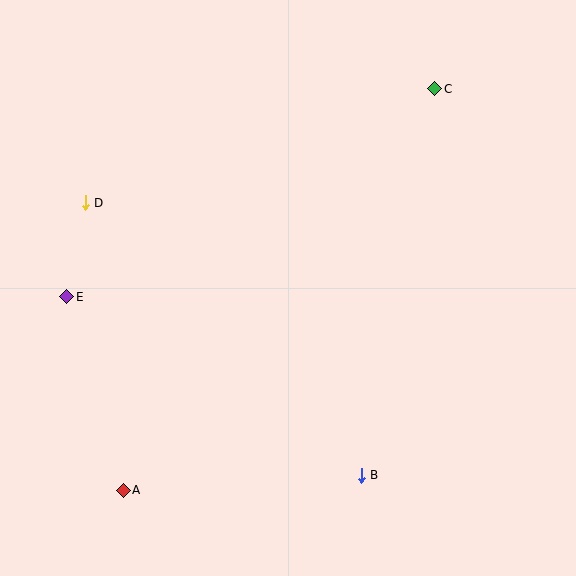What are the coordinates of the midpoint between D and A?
The midpoint between D and A is at (104, 347).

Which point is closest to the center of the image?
Point B at (361, 475) is closest to the center.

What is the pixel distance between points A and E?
The distance between A and E is 202 pixels.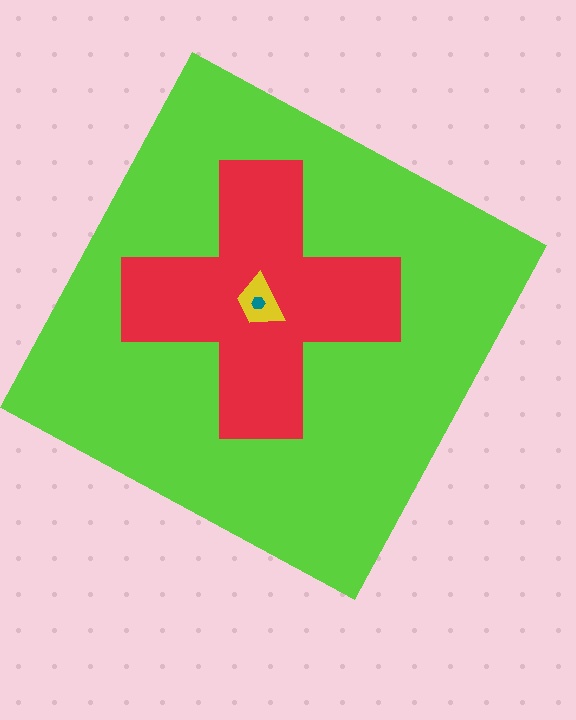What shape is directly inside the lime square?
The red cross.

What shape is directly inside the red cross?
The yellow trapezoid.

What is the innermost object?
The teal hexagon.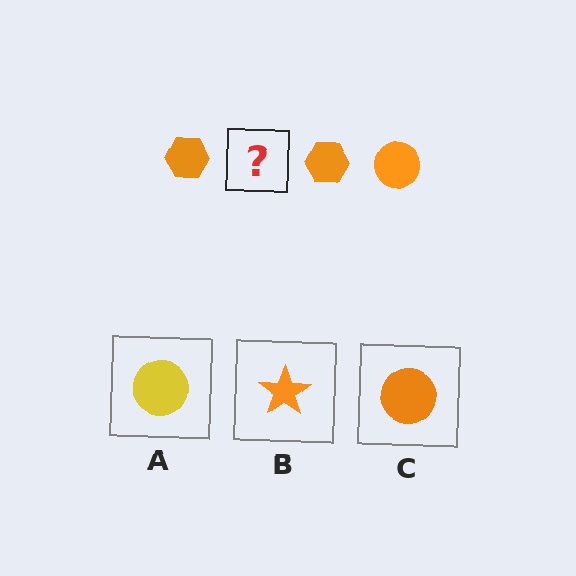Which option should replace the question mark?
Option C.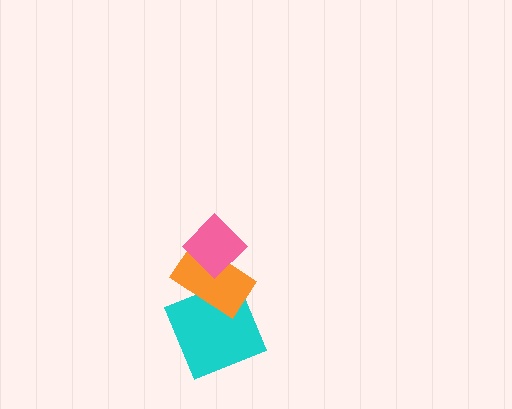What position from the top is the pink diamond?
The pink diamond is 1st from the top.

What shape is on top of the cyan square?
The orange rectangle is on top of the cyan square.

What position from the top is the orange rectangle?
The orange rectangle is 2nd from the top.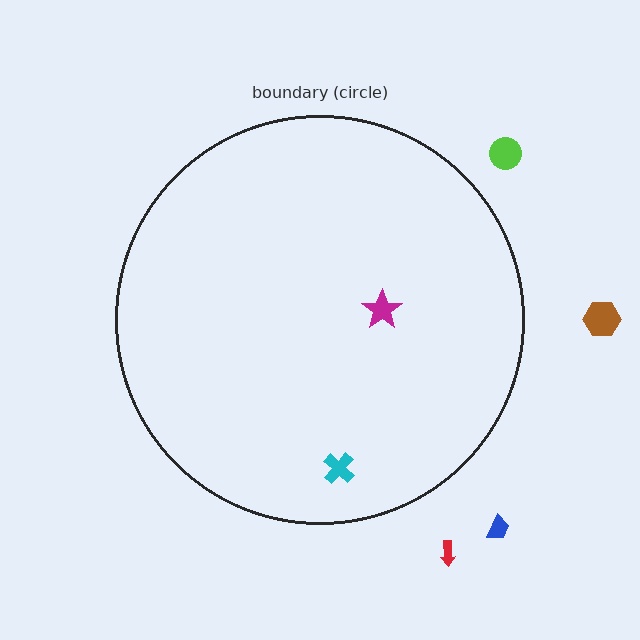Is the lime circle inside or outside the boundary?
Outside.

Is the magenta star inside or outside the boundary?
Inside.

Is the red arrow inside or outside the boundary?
Outside.